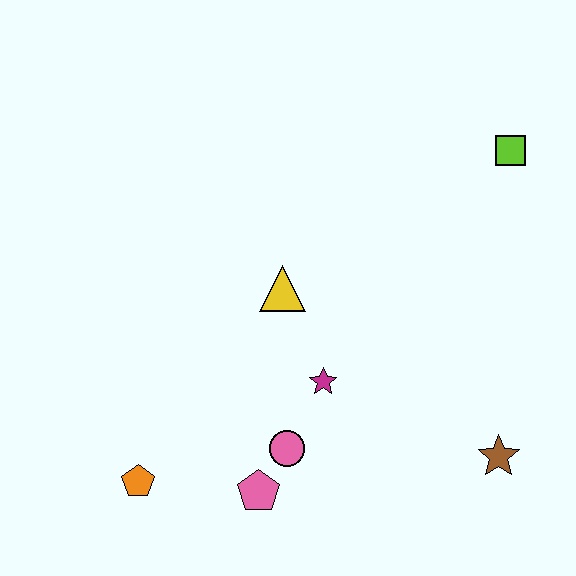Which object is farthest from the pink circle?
The lime square is farthest from the pink circle.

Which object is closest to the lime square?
The yellow triangle is closest to the lime square.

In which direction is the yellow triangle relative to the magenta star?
The yellow triangle is above the magenta star.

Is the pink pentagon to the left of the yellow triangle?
Yes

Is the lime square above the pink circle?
Yes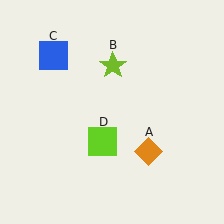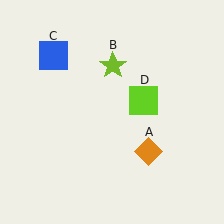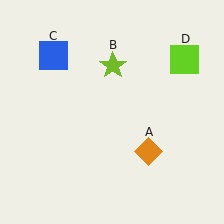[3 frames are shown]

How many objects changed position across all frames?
1 object changed position: lime square (object D).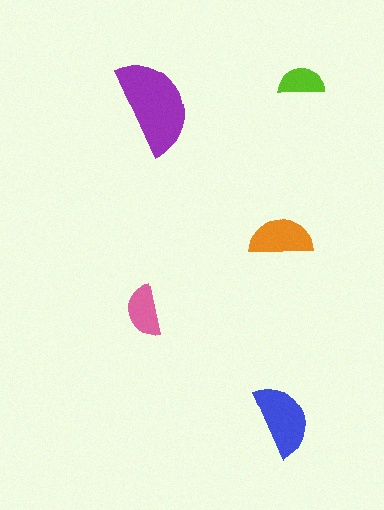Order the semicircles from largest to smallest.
the purple one, the blue one, the orange one, the pink one, the lime one.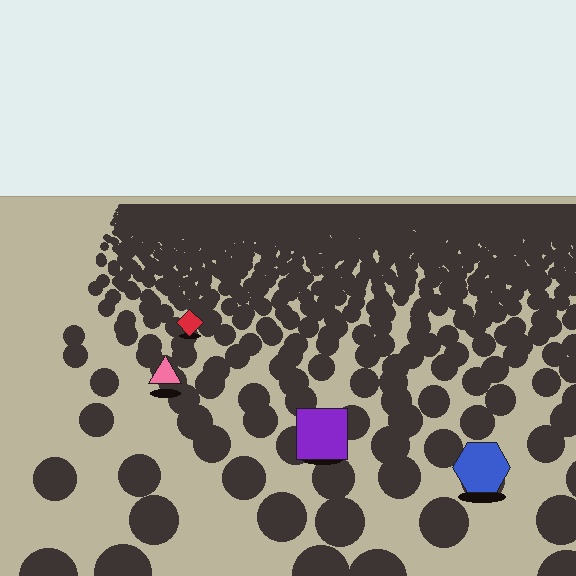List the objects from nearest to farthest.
From nearest to farthest: the blue hexagon, the purple square, the pink triangle, the red diamond.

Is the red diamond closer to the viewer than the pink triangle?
No. The pink triangle is closer — you can tell from the texture gradient: the ground texture is coarser near it.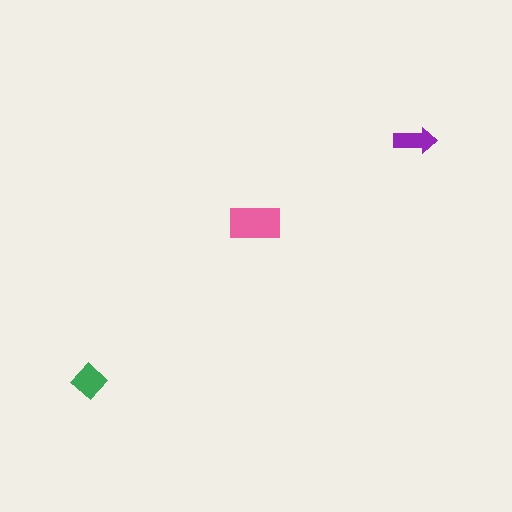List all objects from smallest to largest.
The purple arrow, the green diamond, the pink rectangle.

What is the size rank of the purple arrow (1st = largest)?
3rd.